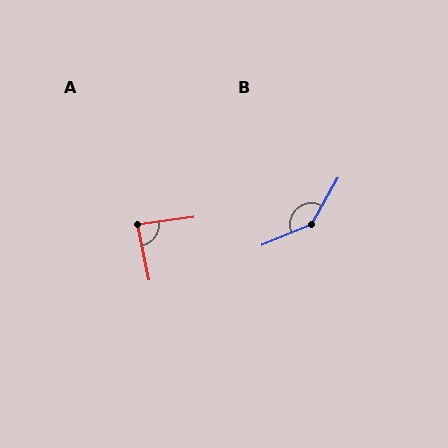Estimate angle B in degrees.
Approximately 141 degrees.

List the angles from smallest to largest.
A (85°), B (141°).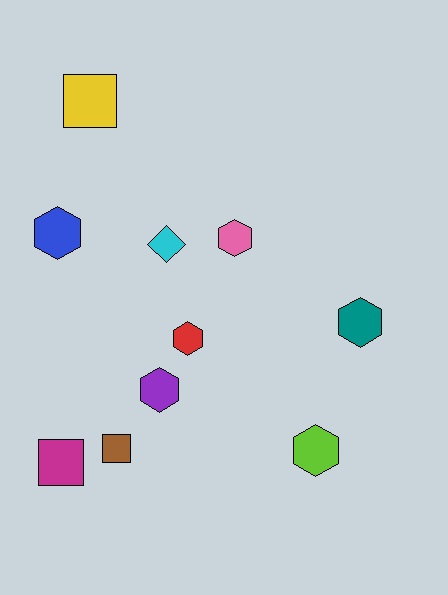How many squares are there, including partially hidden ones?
There are 3 squares.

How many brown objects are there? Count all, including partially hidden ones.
There is 1 brown object.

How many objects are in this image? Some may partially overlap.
There are 10 objects.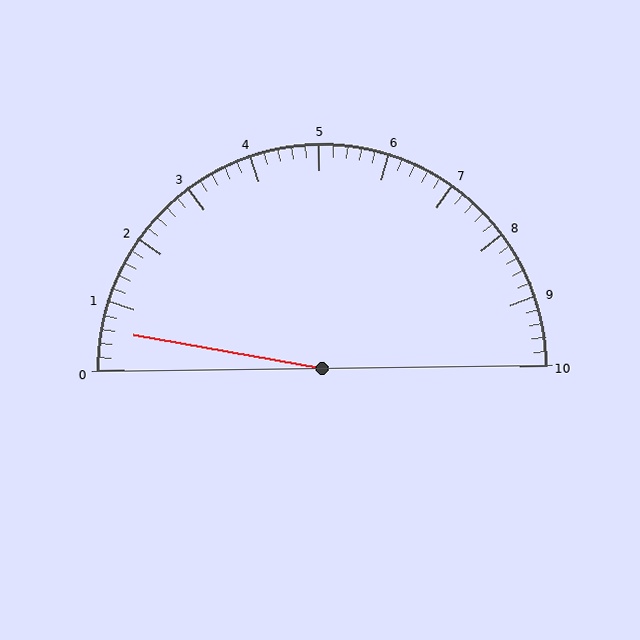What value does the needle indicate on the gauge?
The needle indicates approximately 0.6.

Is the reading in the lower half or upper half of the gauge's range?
The reading is in the lower half of the range (0 to 10).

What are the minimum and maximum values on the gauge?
The gauge ranges from 0 to 10.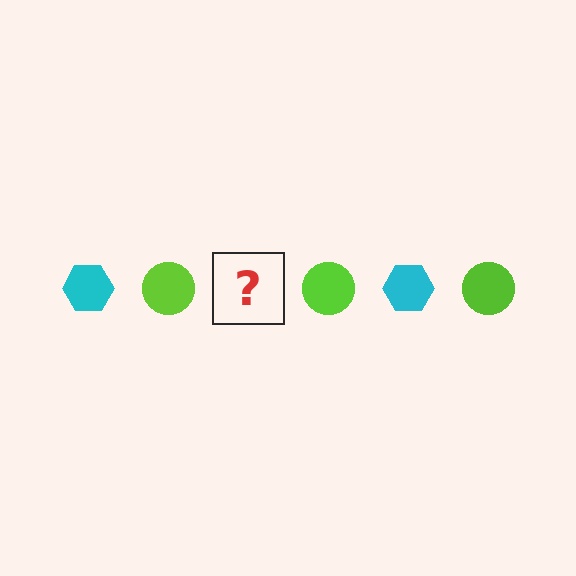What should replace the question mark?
The question mark should be replaced with a cyan hexagon.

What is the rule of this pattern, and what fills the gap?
The rule is that the pattern alternates between cyan hexagon and lime circle. The gap should be filled with a cyan hexagon.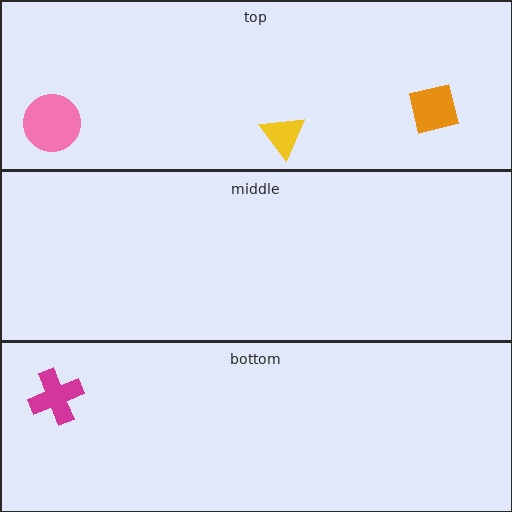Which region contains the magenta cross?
The bottom region.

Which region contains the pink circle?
The top region.